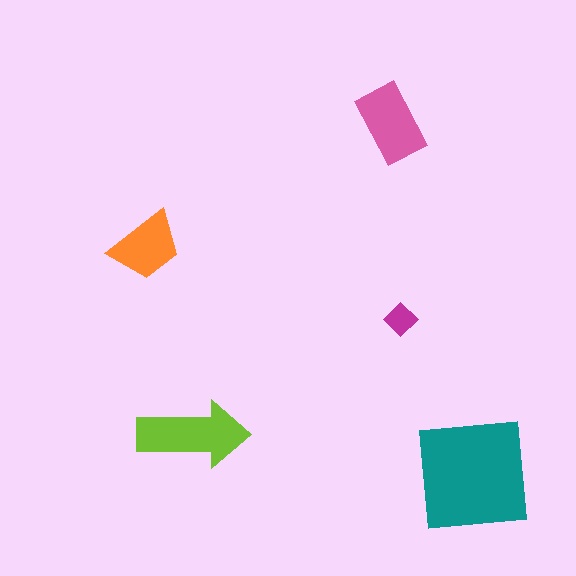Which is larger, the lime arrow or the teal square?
The teal square.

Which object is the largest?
The teal square.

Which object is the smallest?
The magenta diamond.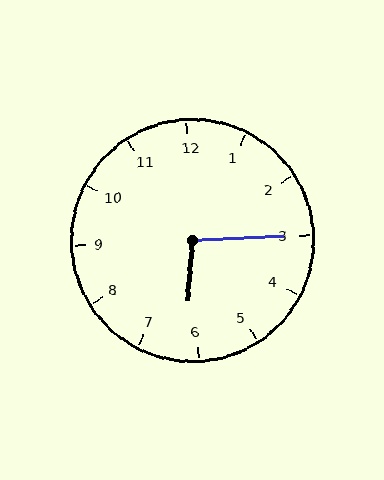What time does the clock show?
6:15.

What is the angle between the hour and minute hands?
Approximately 98 degrees.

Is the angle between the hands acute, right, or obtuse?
It is obtuse.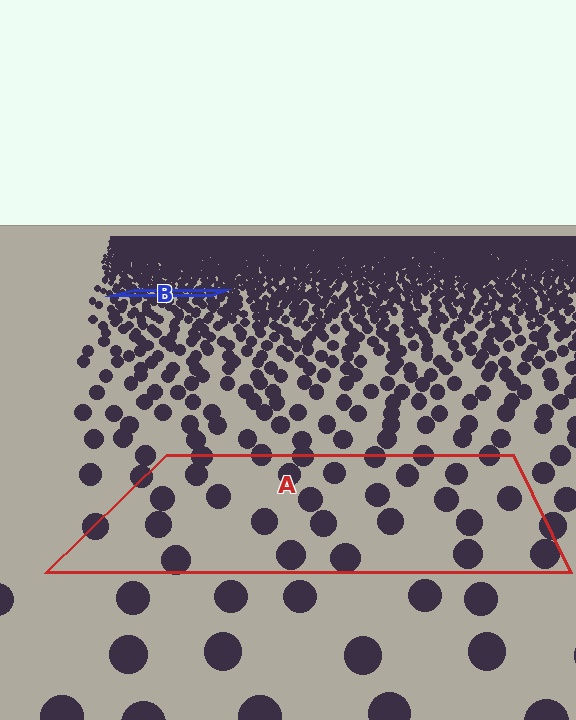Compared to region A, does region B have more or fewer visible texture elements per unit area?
Region B has more texture elements per unit area — they are packed more densely because it is farther away.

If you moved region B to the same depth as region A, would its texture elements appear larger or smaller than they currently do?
They would appear larger. At a closer depth, the same texture elements are projected at a bigger on-screen size.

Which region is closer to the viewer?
Region A is closer. The texture elements there are larger and more spread out.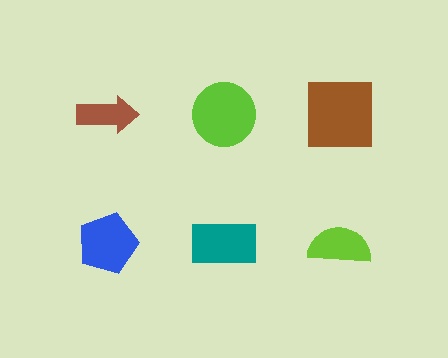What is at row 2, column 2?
A teal rectangle.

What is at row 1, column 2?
A lime circle.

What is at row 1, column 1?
A brown arrow.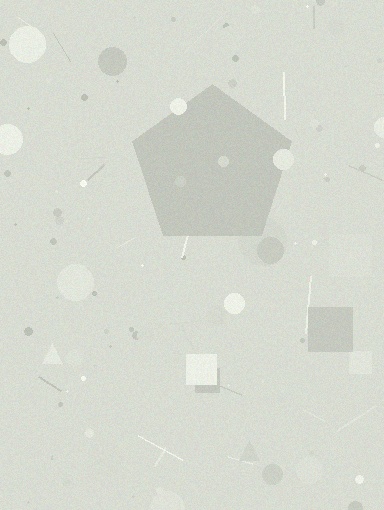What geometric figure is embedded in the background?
A pentagon is embedded in the background.